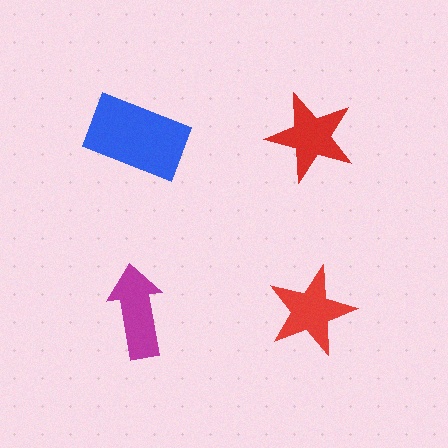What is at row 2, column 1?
A magenta arrow.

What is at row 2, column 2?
A red star.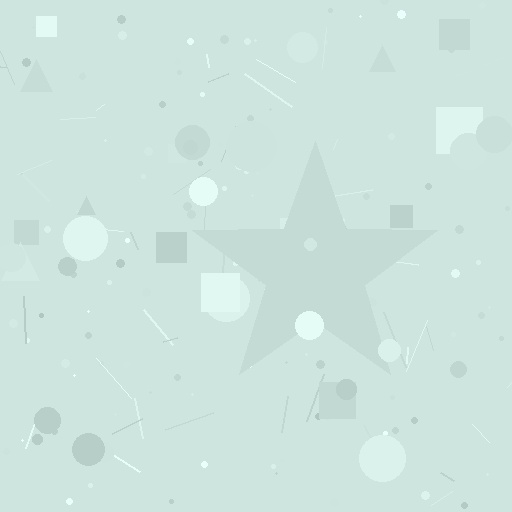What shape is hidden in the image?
A star is hidden in the image.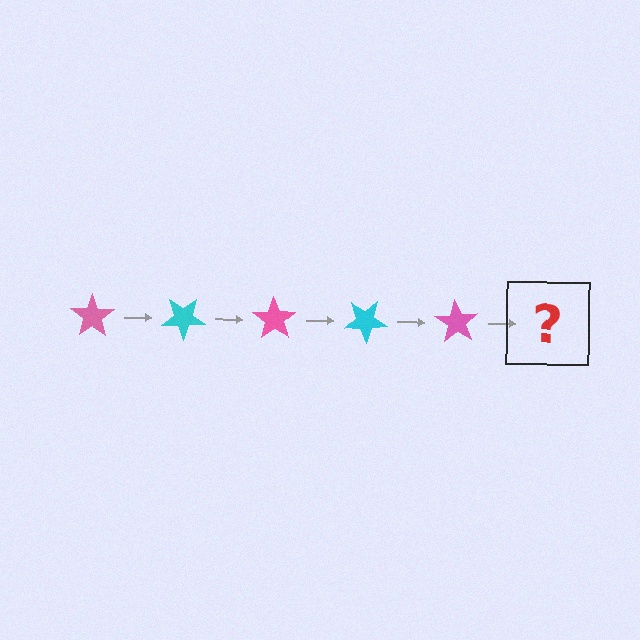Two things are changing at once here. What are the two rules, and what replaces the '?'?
The two rules are that it rotates 35 degrees each step and the color cycles through pink and cyan. The '?' should be a cyan star, rotated 175 degrees from the start.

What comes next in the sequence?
The next element should be a cyan star, rotated 175 degrees from the start.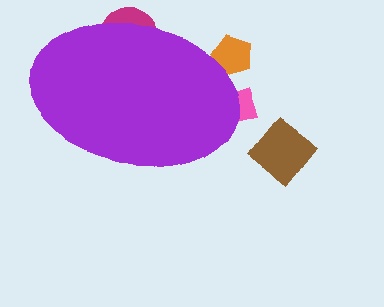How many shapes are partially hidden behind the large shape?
3 shapes are partially hidden.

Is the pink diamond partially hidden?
Yes, the pink diamond is partially hidden behind the purple ellipse.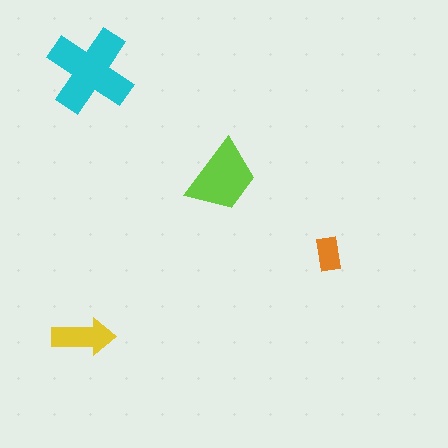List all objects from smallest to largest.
The orange rectangle, the yellow arrow, the lime trapezoid, the cyan cross.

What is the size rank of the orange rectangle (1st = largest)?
4th.